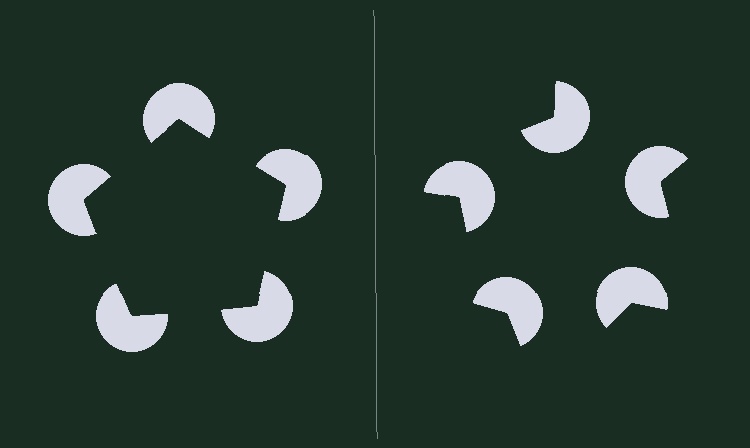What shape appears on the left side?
An illusory pentagon.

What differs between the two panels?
The pac-man discs are positioned identically on both sides; only the wedge orientations differ. On the left they align to a pentagon; on the right they are misaligned.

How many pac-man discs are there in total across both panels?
10 — 5 on each side.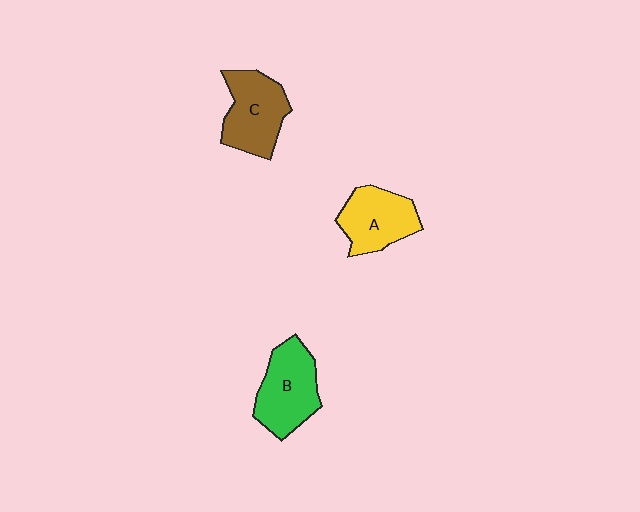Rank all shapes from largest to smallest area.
From largest to smallest: B (green), C (brown), A (yellow).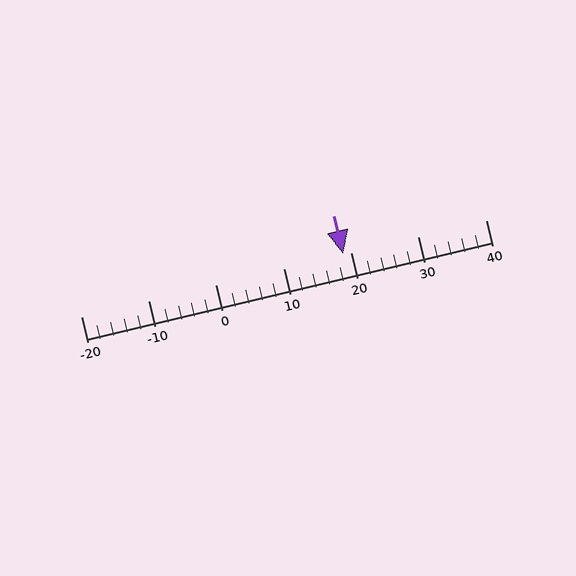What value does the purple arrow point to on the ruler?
The purple arrow points to approximately 19.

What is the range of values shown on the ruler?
The ruler shows values from -20 to 40.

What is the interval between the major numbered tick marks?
The major tick marks are spaced 10 units apart.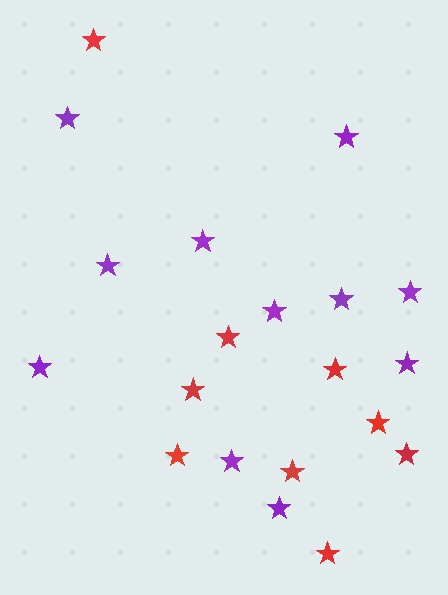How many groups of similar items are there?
There are 2 groups: one group of red stars (9) and one group of purple stars (11).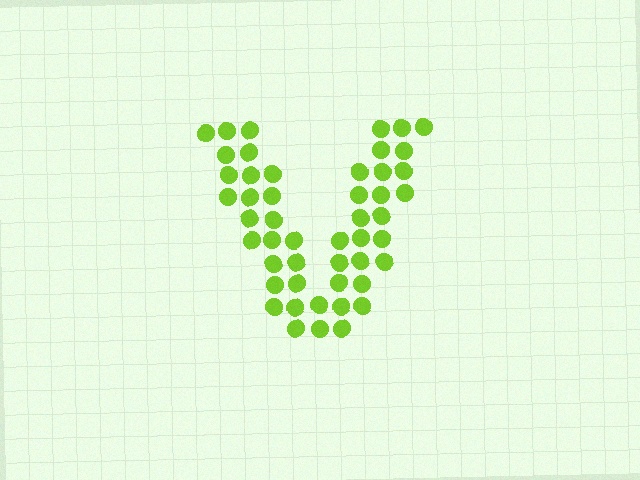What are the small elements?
The small elements are circles.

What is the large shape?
The large shape is the letter V.